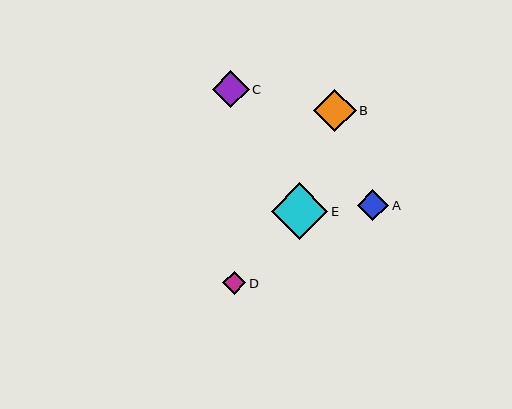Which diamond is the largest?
Diamond E is the largest with a size of approximately 57 pixels.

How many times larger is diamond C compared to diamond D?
Diamond C is approximately 1.6 times the size of diamond D.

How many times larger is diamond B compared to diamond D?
Diamond B is approximately 1.9 times the size of diamond D.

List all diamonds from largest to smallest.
From largest to smallest: E, B, C, A, D.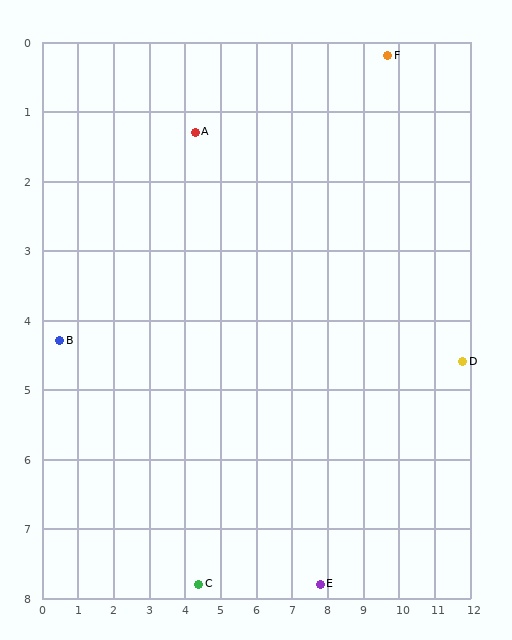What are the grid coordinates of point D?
Point D is at approximately (11.8, 4.6).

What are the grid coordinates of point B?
Point B is at approximately (0.5, 4.3).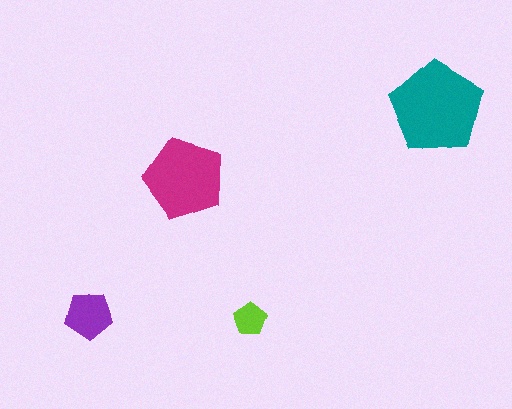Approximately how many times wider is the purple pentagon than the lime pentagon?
About 1.5 times wider.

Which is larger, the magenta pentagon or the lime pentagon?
The magenta one.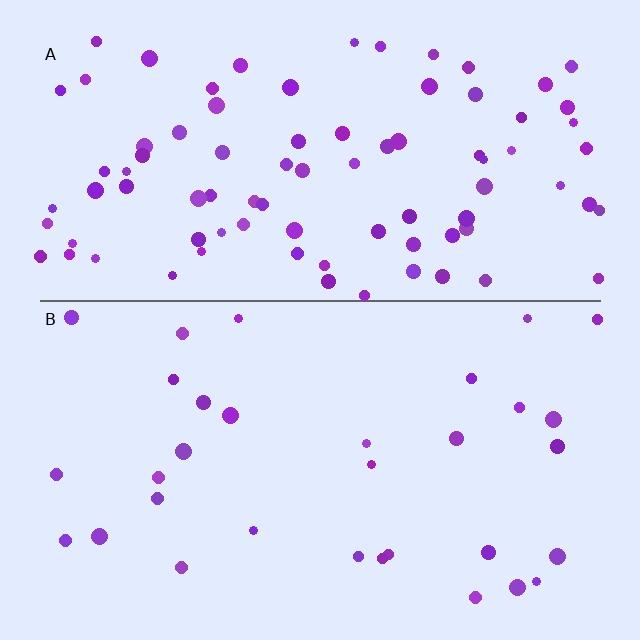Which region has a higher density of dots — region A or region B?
A (the top).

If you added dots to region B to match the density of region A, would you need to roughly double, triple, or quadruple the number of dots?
Approximately triple.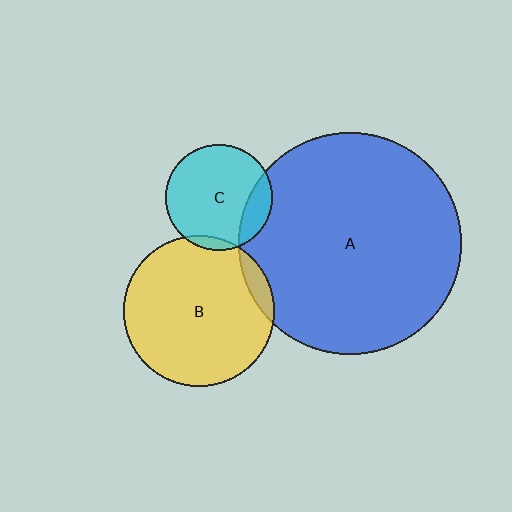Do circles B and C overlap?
Yes.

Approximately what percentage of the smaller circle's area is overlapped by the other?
Approximately 5%.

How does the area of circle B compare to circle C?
Approximately 2.0 times.